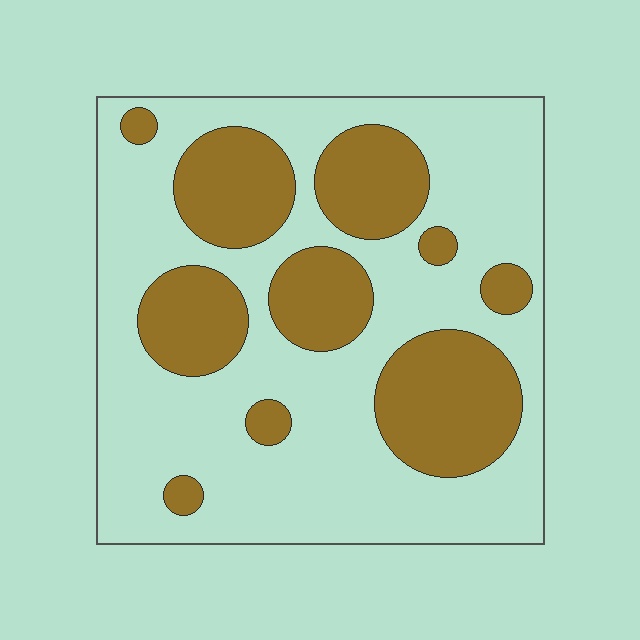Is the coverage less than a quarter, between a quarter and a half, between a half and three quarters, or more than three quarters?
Between a quarter and a half.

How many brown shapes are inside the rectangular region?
10.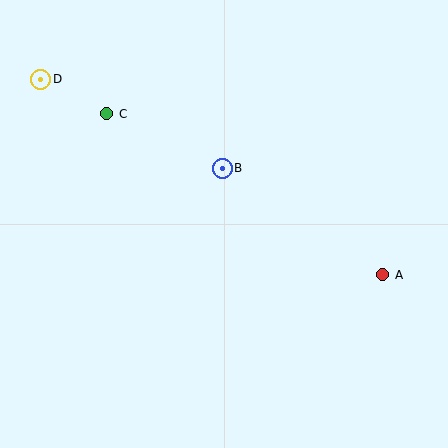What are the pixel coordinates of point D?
Point D is at (41, 79).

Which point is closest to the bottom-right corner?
Point A is closest to the bottom-right corner.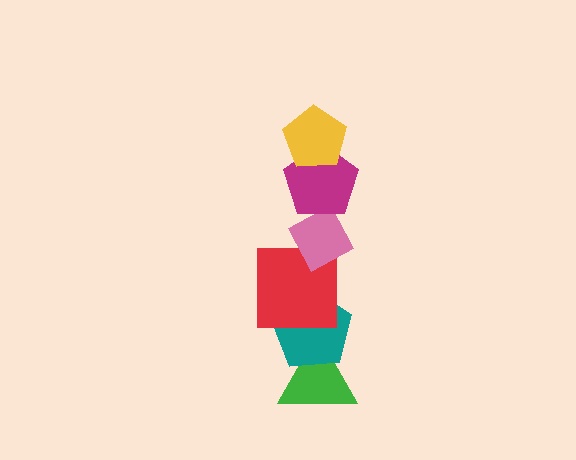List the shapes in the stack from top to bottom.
From top to bottom: the yellow pentagon, the magenta pentagon, the pink diamond, the red square, the teal pentagon, the green triangle.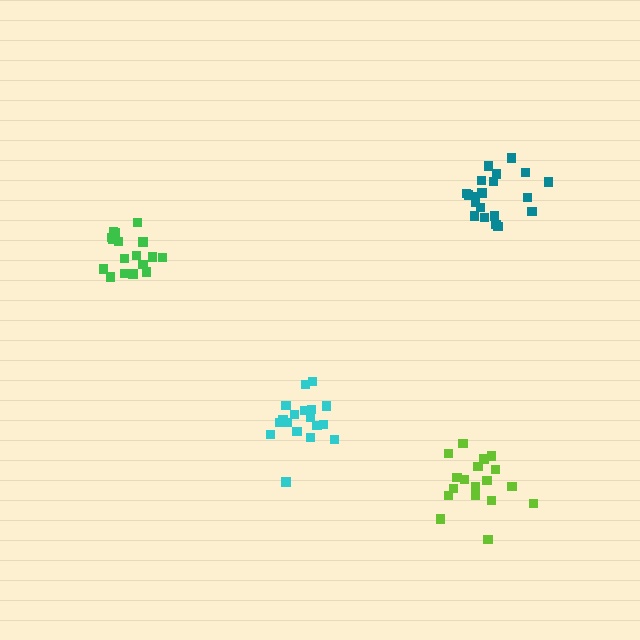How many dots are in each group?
Group 1: 18 dots, Group 2: 21 dots, Group 3: 18 dots, Group 4: 18 dots (75 total).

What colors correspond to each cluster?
The clusters are colored: cyan, teal, lime, green.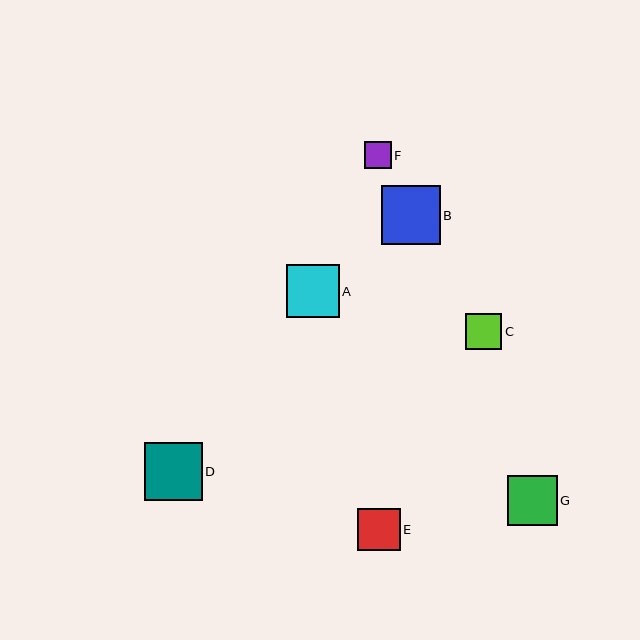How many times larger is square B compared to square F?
Square B is approximately 2.2 times the size of square F.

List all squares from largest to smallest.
From largest to smallest: B, D, A, G, E, C, F.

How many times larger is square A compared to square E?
Square A is approximately 1.3 times the size of square E.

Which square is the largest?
Square B is the largest with a size of approximately 59 pixels.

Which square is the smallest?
Square F is the smallest with a size of approximately 26 pixels.